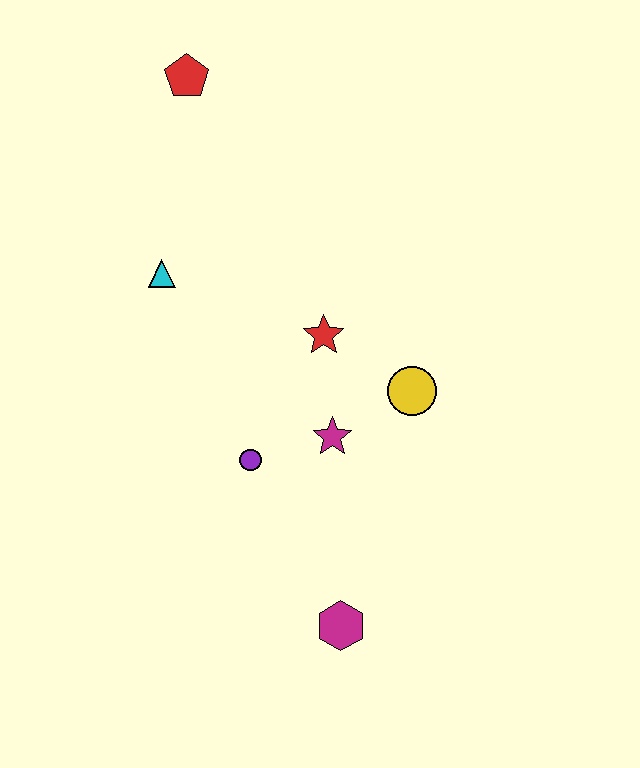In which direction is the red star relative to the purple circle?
The red star is above the purple circle.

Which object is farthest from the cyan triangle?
The magenta hexagon is farthest from the cyan triangle.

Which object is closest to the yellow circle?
The magenta star is closest to the yellow circle.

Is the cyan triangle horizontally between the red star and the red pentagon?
No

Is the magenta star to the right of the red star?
Yes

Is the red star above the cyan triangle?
No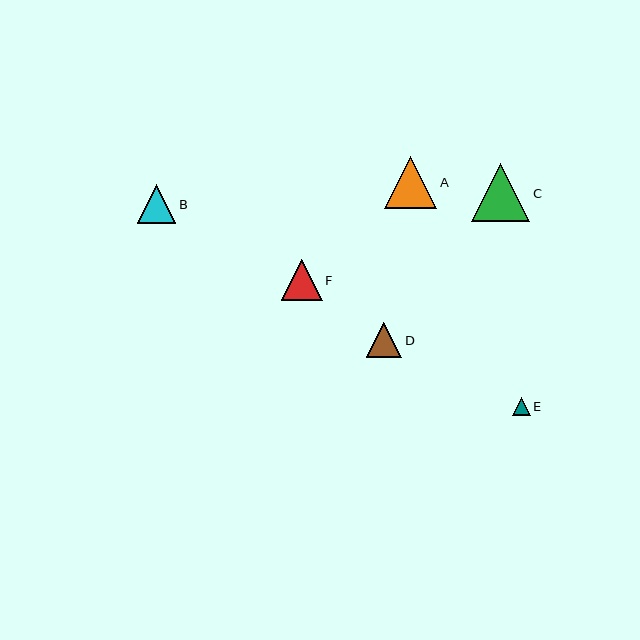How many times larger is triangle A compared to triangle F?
Triangle A is approximately 1.3 times the size of triangle F.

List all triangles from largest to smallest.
From largest to smallest: C, A, F, B, D, E.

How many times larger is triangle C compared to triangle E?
Triangle C is approximately 3.3 times the size of triangle E.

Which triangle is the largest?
Triangle C is the largest with a size of approximately 58 pixels.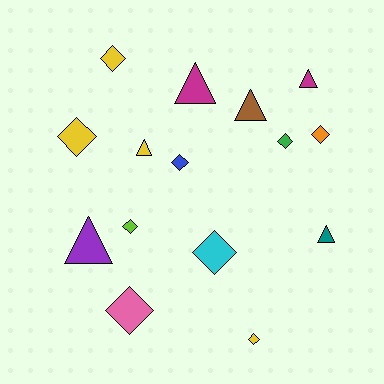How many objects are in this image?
There are 15 objects.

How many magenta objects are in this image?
There are 2 magenta objects.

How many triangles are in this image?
There are 6 triangles.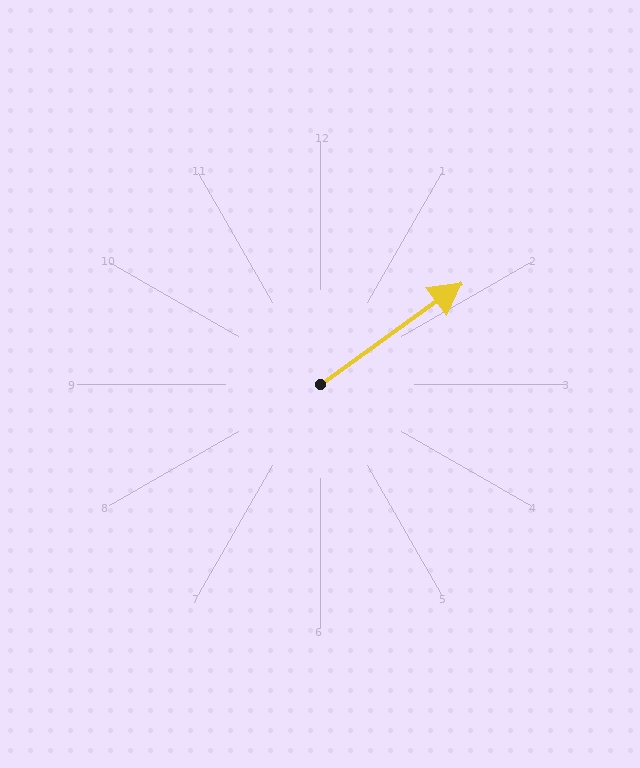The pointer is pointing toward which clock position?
Roughly 2 o'clock.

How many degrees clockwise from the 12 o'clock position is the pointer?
Approximately 54 degrees.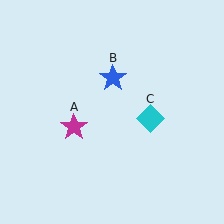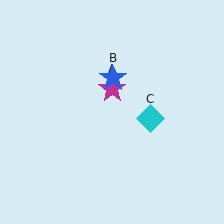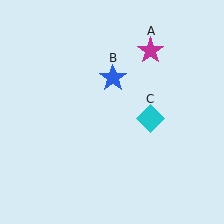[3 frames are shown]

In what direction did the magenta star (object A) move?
The magenta star (object A) moved up and to the right.